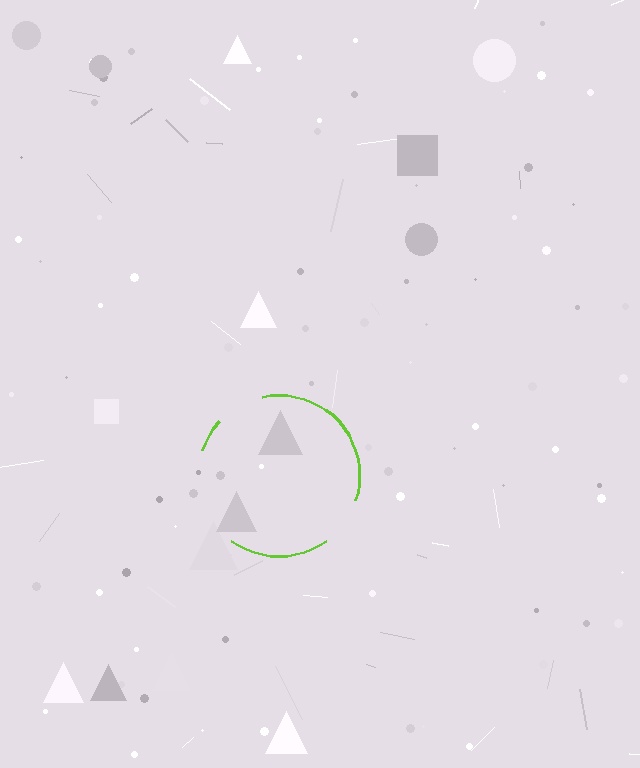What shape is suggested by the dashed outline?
The dashed outline suggests a circle.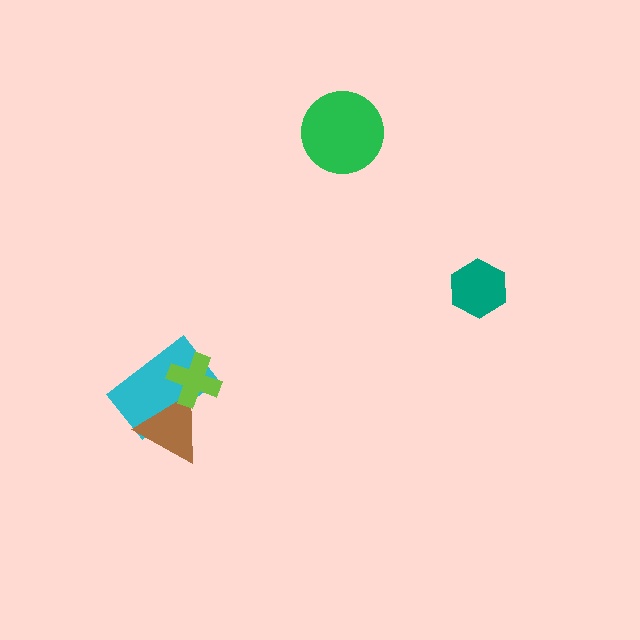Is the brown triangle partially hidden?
Yes, it is partially covered by another shape.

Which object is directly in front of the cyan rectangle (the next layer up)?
The brown triangle is directly in front of the cyan rectangle.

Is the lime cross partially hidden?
No, no other shape covers it.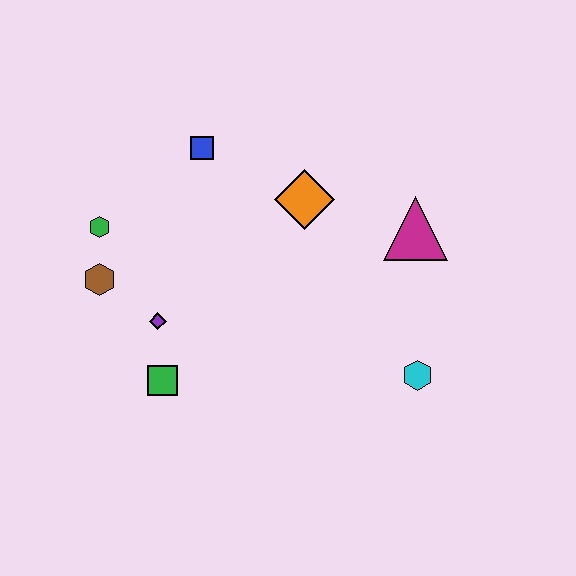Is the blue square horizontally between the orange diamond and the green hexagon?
Yes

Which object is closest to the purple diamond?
The green square is closest to the purple diamond.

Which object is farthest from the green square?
The magenta triangle is farthest from the green square.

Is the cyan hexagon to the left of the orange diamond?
No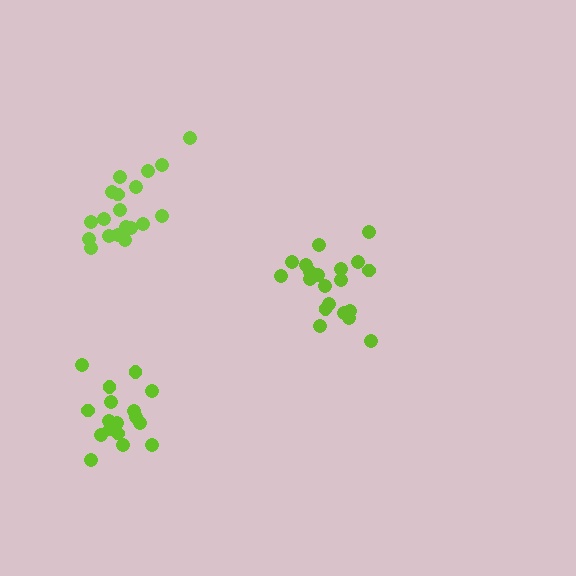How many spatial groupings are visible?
There are 3 spatial groupings.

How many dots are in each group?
Group 1: 17 dots, Group 2: 20 dots, Group 3: 19 dots (56 total).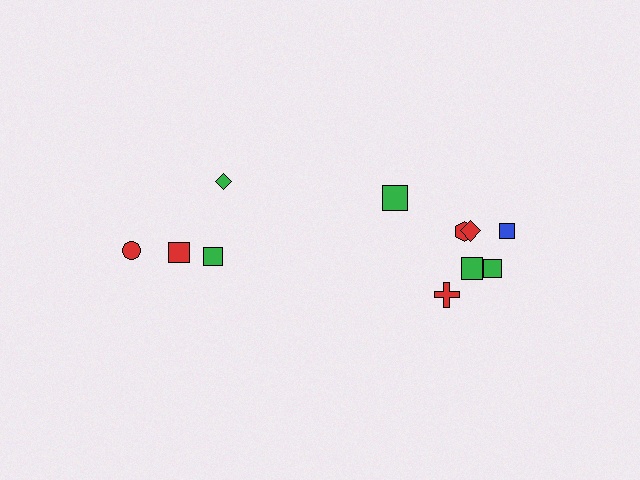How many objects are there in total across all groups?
There are 11 objects.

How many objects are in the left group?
There are 4 objects.